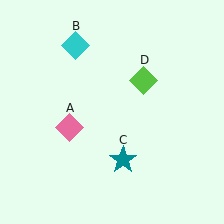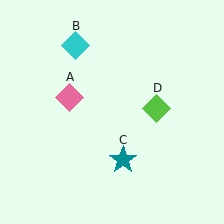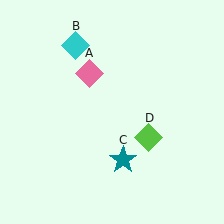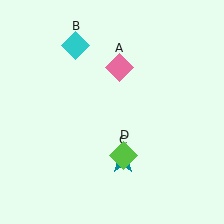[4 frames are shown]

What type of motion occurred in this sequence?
The pink diamond (object A), lime diamond (object D) rotated clockwise around the center of the scene.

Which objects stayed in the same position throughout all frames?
Cyan diamond (object B) and teal star (object C) remained stationary.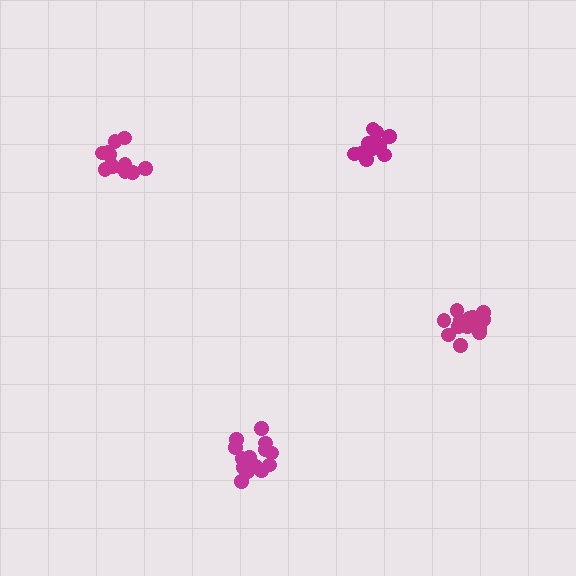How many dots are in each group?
Group 1: 14 dots, Group 2: 15 dots, Group 3: 13 dots, Group 4: 10 dots (52 total).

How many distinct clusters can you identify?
There are 4 distinct clusters.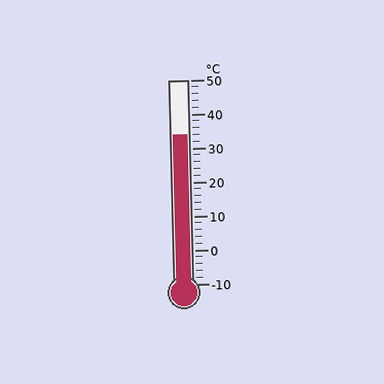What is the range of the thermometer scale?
The thermometer scale ranges from -10°C to 50°C.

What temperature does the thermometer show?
The thermometer shows approximately 34°C.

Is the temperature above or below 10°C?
The temperature is above 10°C.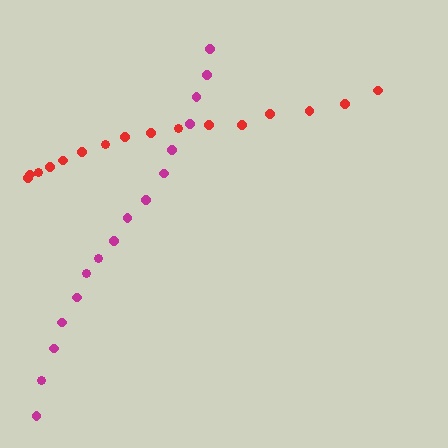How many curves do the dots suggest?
There are 2 distinct paths.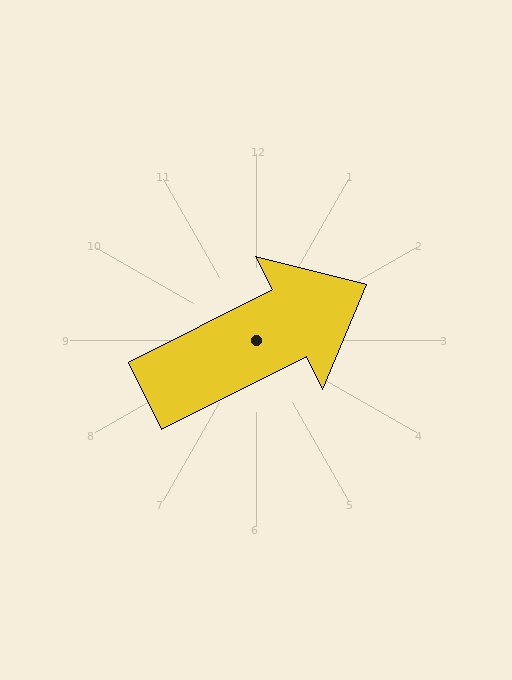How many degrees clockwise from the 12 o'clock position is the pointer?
Approximately 63 degrees.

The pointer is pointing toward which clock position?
Roughly 2 o'clock.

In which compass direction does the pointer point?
Northeast.